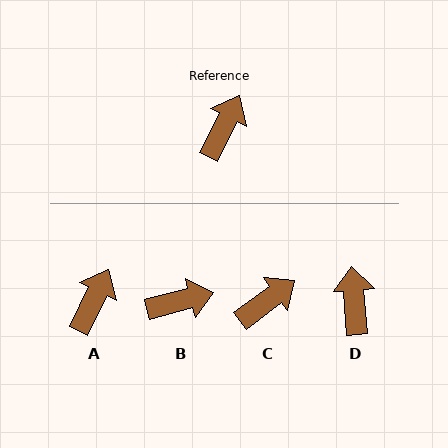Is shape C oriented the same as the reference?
No, it is off by about 27 degrees.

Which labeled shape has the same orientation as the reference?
A.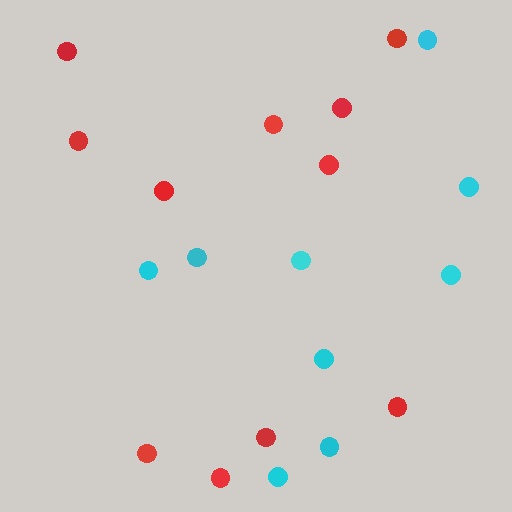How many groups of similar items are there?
There are 2 groups: one group of red circles (11) and one group of cyan circles (9).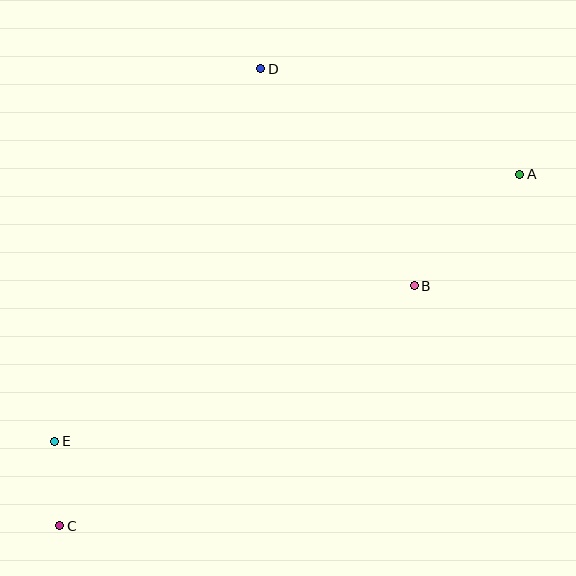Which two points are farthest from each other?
Points A and C are farthest from each other.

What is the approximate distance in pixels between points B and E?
The distance between B and E is approximately 392 pixels.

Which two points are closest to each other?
Points C and E are closest to each other.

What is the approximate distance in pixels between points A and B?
The distance between A and B is approximately 154 pixels.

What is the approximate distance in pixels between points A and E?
The distance between A and E is approximately 537 pixels.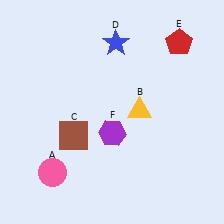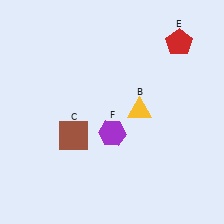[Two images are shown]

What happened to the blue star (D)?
The blue star (D) was removed in Image 2. It was in the top-right area of Image 1.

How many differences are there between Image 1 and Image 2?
There are 2 differences between the two images.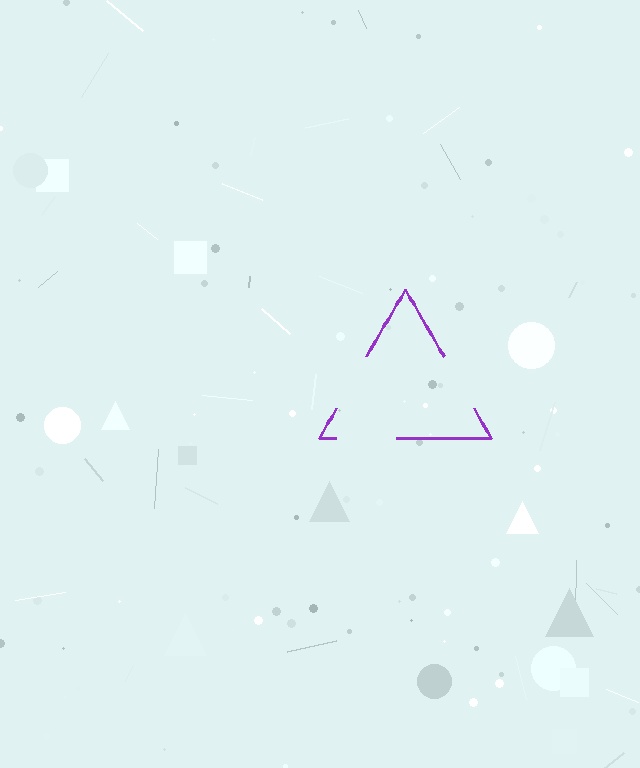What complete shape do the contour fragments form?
The contour fragments form a triangle.